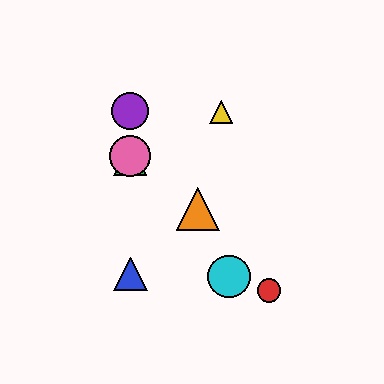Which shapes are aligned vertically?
The blue triangle, the green triangle, the purple circle, the pink circle are aligned vertically.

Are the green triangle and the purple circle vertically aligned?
Yes, both are at x≈130.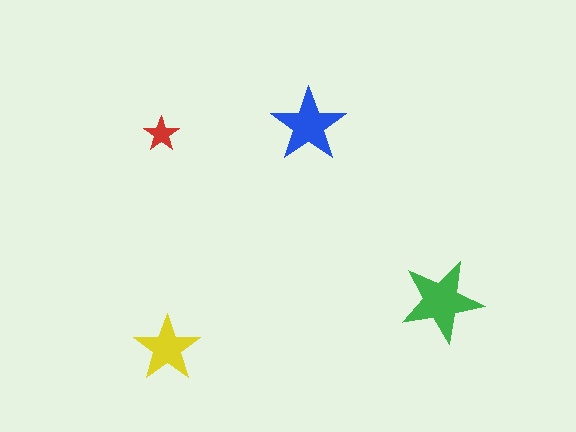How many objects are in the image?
There are 4 objects in the image.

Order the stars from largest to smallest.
the green one, the blue one, the yellow one, the red one.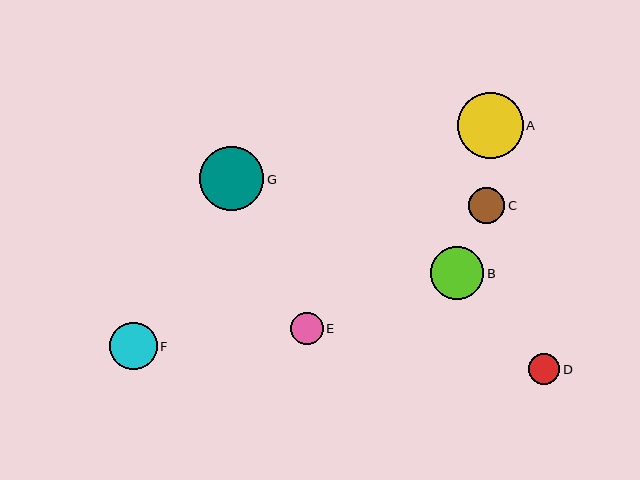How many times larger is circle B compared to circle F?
Circle B is approximately 1.1 times the size of circle F.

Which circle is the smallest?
Circle D is the smallest with a size of approximately 31 pixels.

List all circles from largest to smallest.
From largest to smallest: A, G, B, F, C, E, D.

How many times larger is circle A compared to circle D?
Circle A is approximately 2.1 times the size of circle D.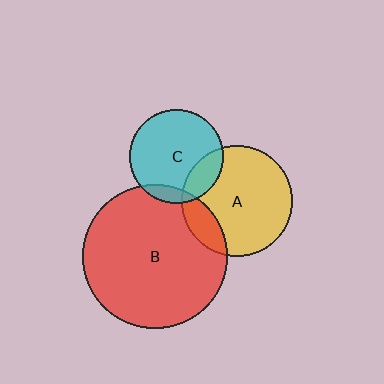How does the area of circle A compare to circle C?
Approximately 1.4 times.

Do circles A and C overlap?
Yes.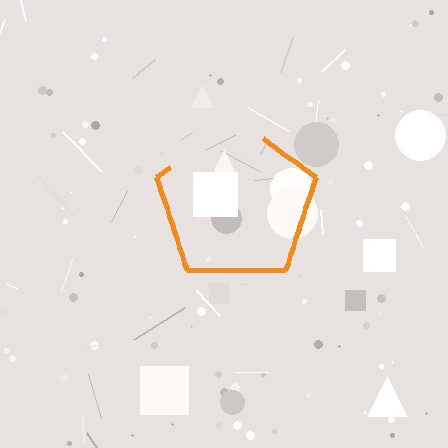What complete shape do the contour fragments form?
The contour fragments form a pentagon.